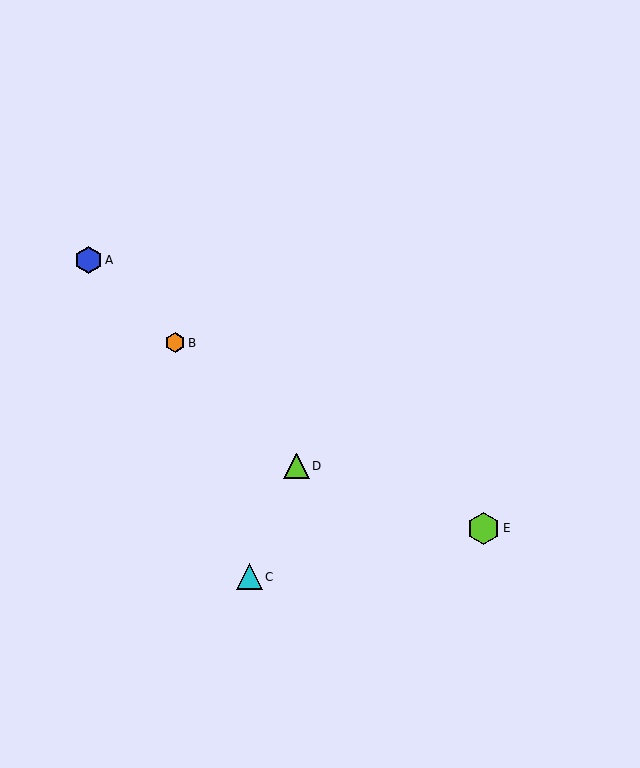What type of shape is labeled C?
Shape C is a cyan triangle.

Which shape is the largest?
The lime hexagon (labeled E) is the largest.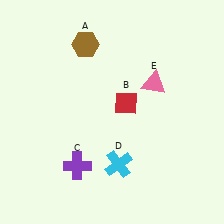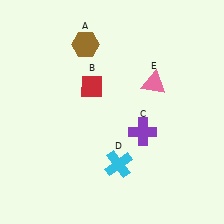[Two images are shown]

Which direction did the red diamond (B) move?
The red diamond (B) moved left.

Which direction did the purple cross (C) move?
The purple cross (C) moved right.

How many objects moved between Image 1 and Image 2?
2 objects moved between the two images.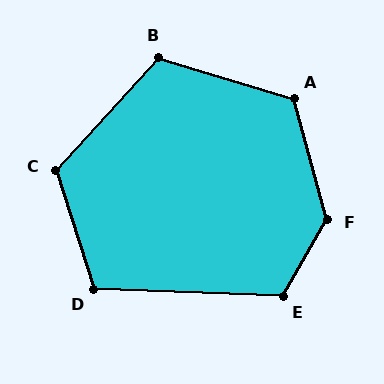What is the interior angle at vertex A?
Approximately 122 degrees (obtuse).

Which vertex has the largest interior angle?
F, at approximately 134 degrees.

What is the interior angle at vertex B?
Approximately 116 degrees (obtuse).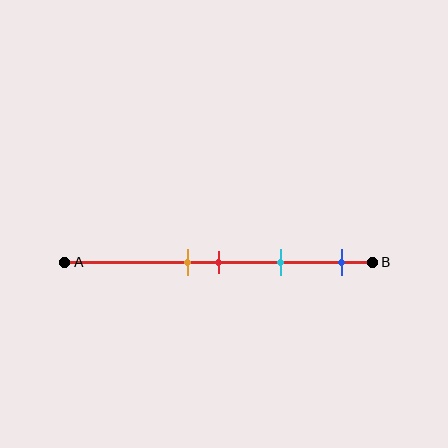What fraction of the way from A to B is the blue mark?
The blue mark is approximately 90% (0.9) of the way from A to B.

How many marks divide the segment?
There are 4 marks dividing the segment.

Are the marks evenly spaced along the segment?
No, the marks are not evenly spaced.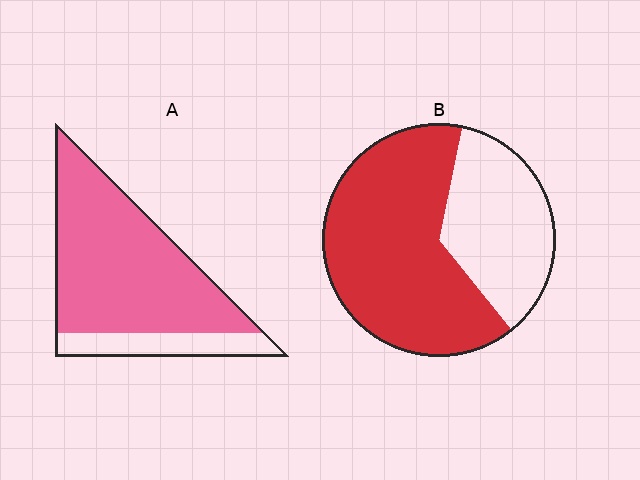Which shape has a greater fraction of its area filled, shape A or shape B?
Shape A.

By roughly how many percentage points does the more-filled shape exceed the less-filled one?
By roughly 15 percentage points (A over B).